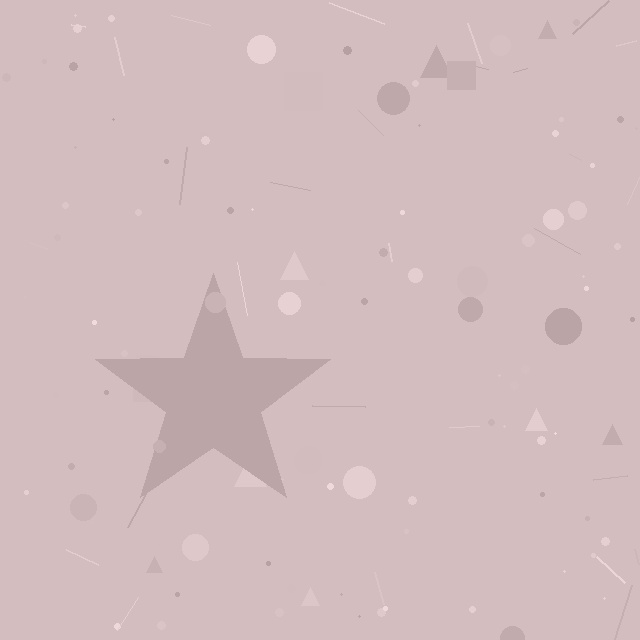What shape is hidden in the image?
A star is hidden in the image.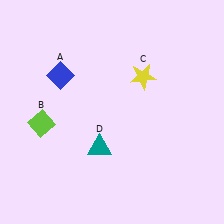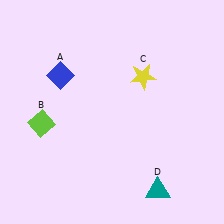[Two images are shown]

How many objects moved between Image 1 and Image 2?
1 object moved between the two images.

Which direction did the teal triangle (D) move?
The teal triangle (D) moved right.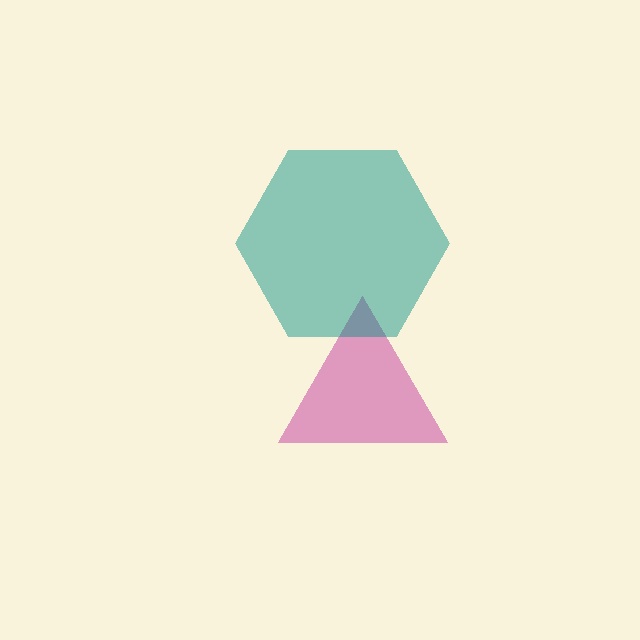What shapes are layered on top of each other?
The layered shapes are: a magenta triangle, a teal hexagon.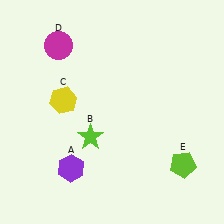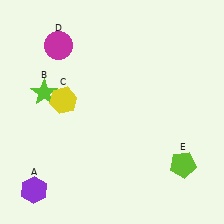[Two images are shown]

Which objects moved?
The objects that moved are: the purple hexagon (A), the lime star (B).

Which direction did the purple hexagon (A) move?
The purple hexagon (A) moved left.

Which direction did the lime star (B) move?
The lime star (B) moved left.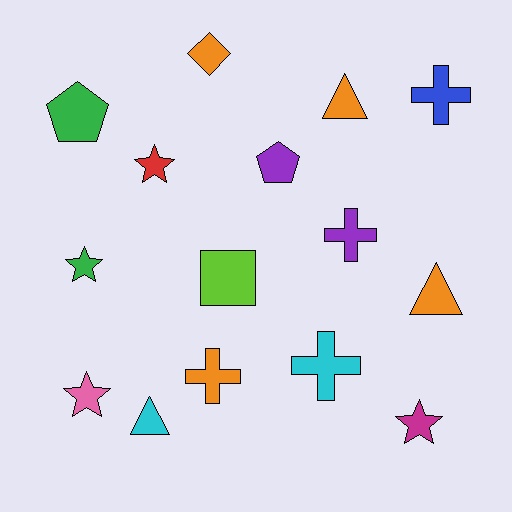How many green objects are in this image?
There are 2 green objects.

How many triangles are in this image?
There are 3 triangles.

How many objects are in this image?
There are 15 objects.